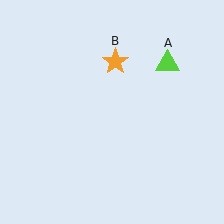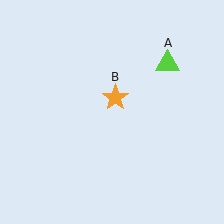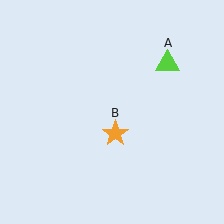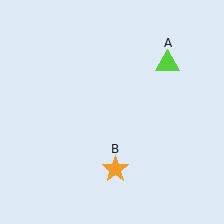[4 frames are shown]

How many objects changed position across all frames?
1 object changed position: orange star (object B).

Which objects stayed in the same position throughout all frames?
Lime triangle (object A) remained stationary.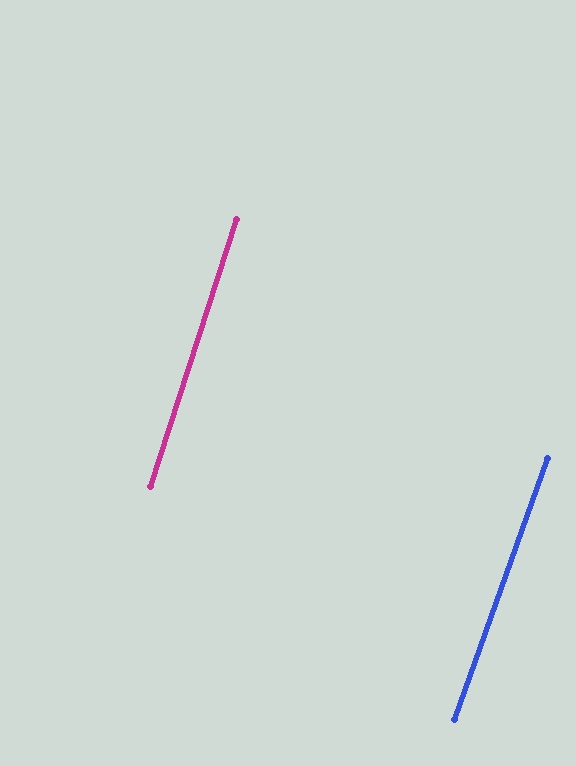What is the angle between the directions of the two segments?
Approximately 2 degrees.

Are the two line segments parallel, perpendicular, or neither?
Parallel — their directions differ by only 1.6°.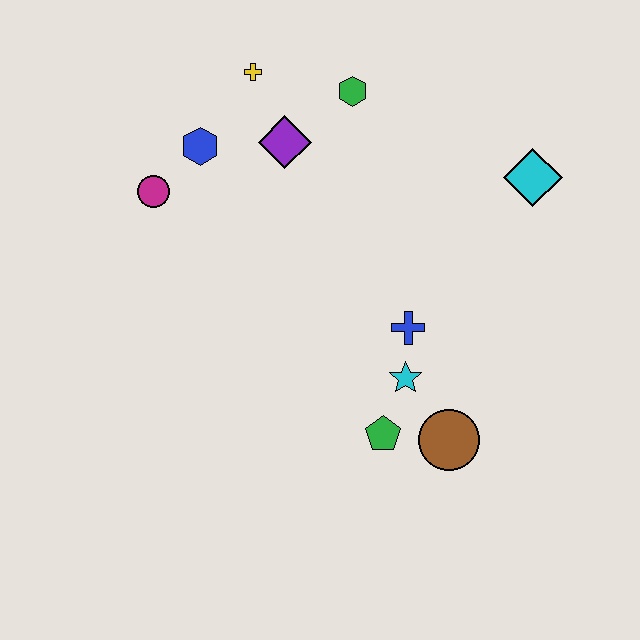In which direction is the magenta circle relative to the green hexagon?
The magenta circle is to the left of the green hexagon.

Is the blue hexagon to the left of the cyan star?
Yes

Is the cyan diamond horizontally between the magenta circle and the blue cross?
No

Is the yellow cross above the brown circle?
Yes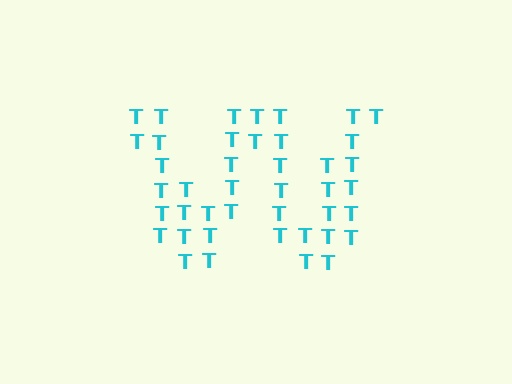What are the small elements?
The small elements are letter T's.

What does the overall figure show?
The overall figure shows the letter W.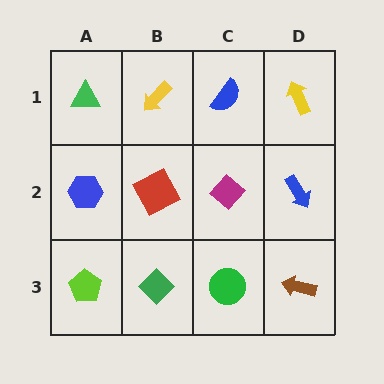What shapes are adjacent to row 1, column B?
A red square (row 2, column B), a green triangle (row 1, column A), a blue semicircle (row 1, column C).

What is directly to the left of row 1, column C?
A yellow arrow.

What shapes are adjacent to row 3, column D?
A blue arrow (row 2, column D), a green circle (row 3, column C).